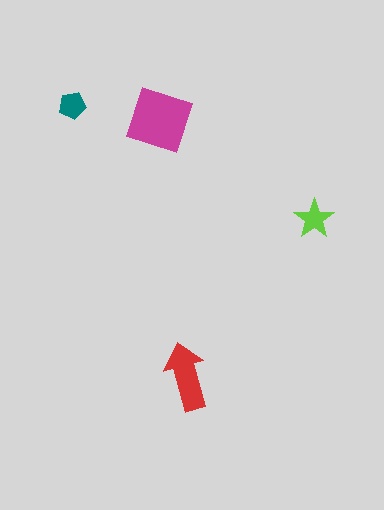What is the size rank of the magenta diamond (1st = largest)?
1st.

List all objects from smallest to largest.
The teal pentagon, the lime star, the red arrow, the magenta diamond.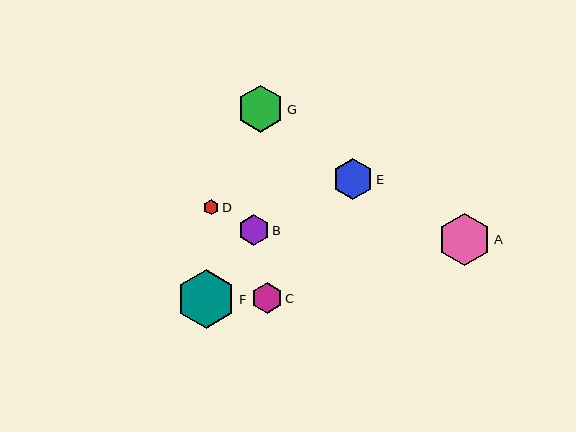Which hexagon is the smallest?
Hexagon D is the smallest with a size of approximately 16 pixels.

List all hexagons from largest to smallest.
From largest to smallest: F, A, G, E, B, C, D.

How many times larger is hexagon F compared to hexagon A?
Hexagon F is approximately 1.1 times the size of hexagon A.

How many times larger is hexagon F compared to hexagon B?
Hexagon F is approximately 1.9 times the size of hexagon B.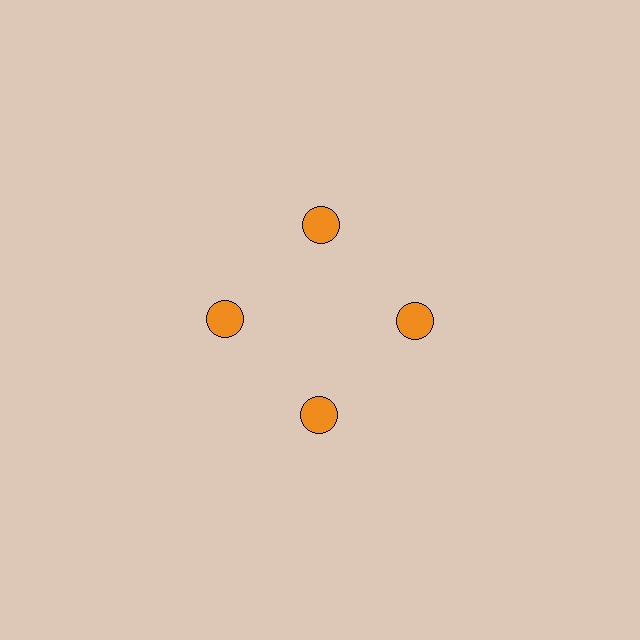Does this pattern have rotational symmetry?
Yes, this pattern has 4-fold rotational symmetry. It looks the same after rotating 90 degrees around the center.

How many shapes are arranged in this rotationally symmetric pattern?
There are 4 shapes, arranged in 4 groups of 1.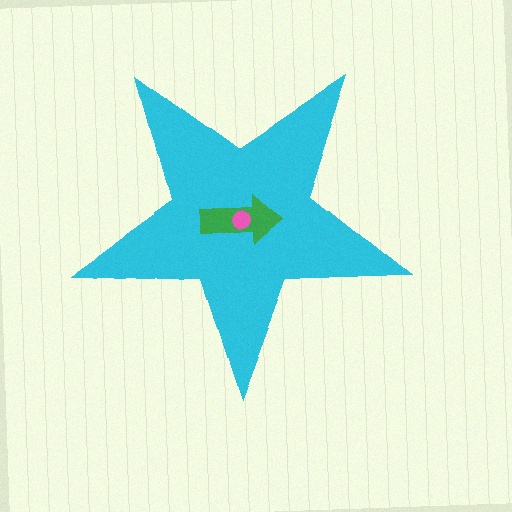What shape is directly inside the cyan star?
The green arrow.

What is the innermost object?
The pink circle.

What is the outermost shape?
The cyan star.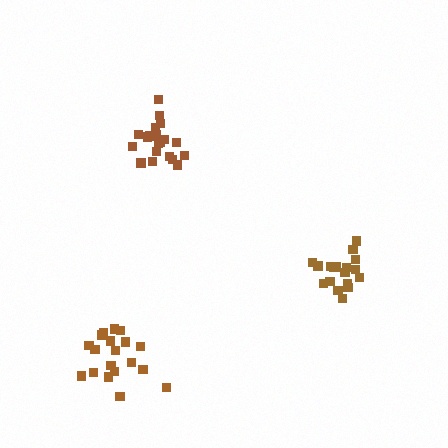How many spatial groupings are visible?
There are 3 spatial groupings.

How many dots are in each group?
Group 1: 20 dots, Group 2: 19 dots, Group 3: 20 dots (59 total).